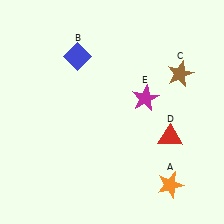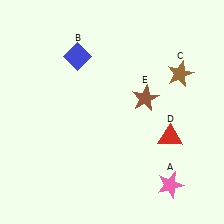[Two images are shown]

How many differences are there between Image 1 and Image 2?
There are 2 differences between the two images.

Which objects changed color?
A changed from orange to pink. E changed from magenta to brown.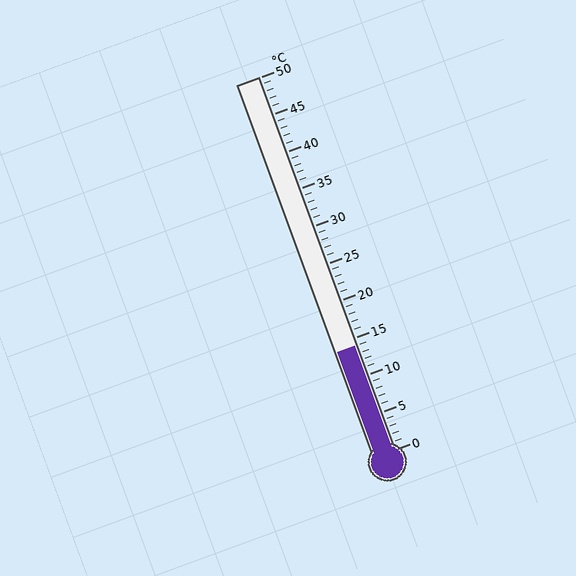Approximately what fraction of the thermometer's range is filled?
The thermometer is filled to approximately 30% of its range.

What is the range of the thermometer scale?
The thermometer scale ranges from 0°C to 50°C.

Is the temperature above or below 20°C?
The temperature is below 20°C.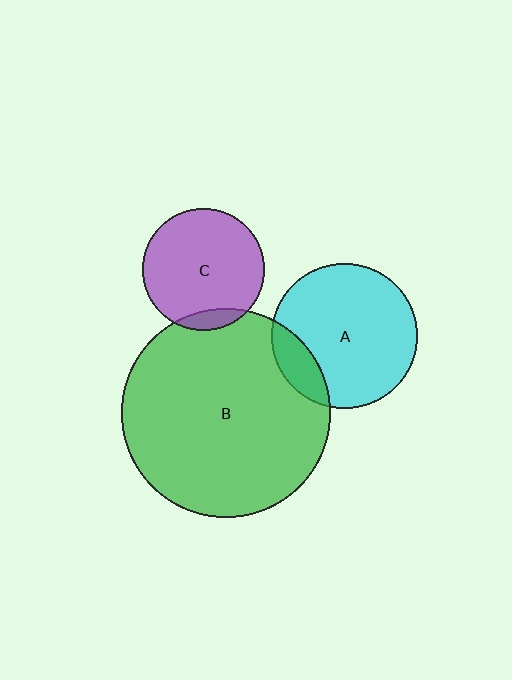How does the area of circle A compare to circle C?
Approximately 1.4 times.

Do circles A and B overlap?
Yes.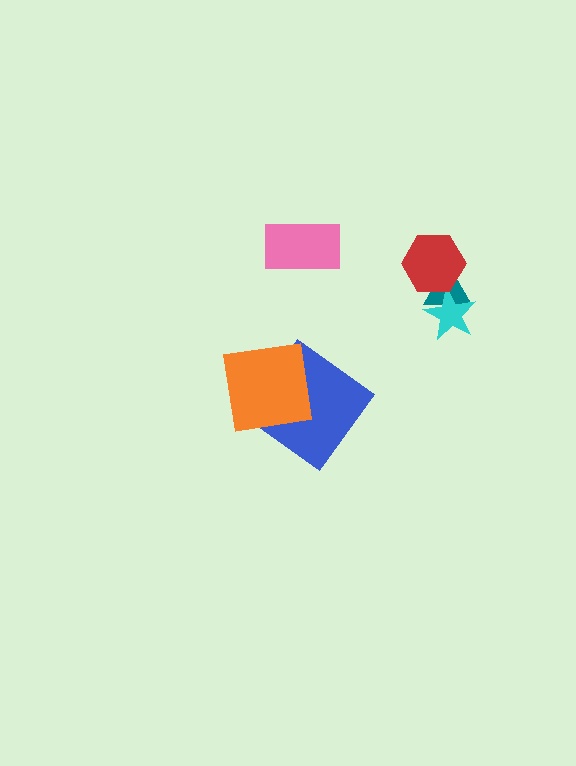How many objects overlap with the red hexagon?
2 objects overlap with the red hexagon.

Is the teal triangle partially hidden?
Yes, it is partially covered by another shape.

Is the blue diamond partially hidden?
Yes, it is partially covered by another shape.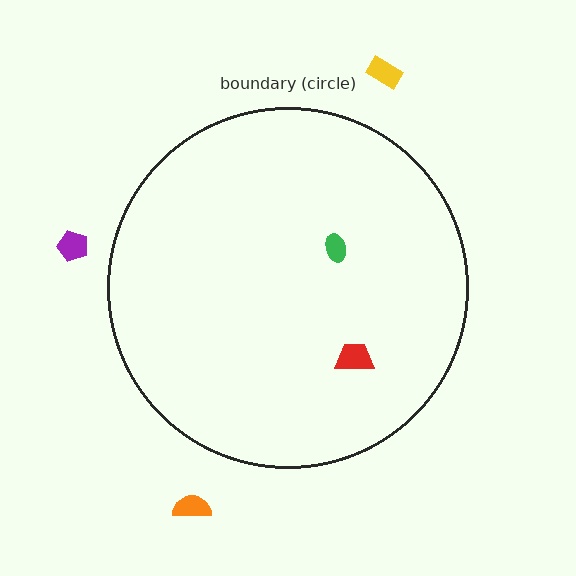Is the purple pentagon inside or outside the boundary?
Outside.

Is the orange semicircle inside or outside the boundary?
Outside.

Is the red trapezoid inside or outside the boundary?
Inside.